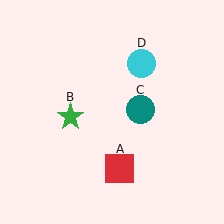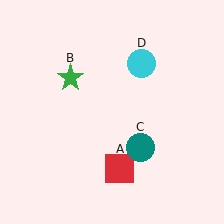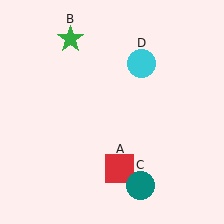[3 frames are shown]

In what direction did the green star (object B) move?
The green star (object B) moved up.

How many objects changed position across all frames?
2 objects changed position: green star (object B), teal circle (object C).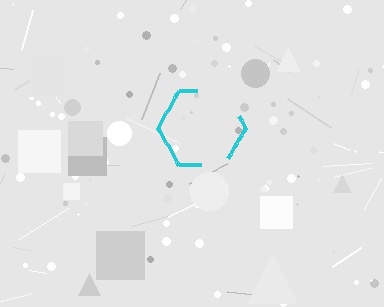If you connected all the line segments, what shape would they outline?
They would outline a hexagon.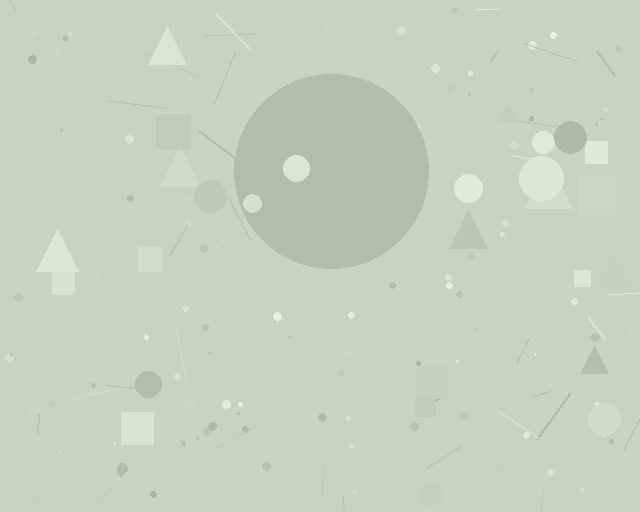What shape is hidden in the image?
A circle is hidden in the image.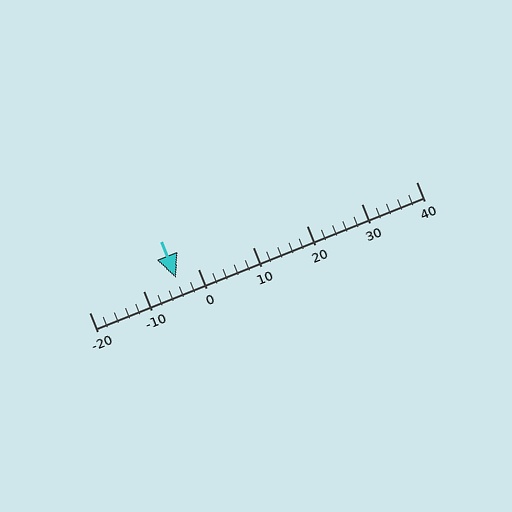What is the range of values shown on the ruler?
The ruler shows values from -20 to 40.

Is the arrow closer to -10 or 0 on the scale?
The arrow is closer to 0.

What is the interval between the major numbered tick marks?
The major tick marks are spaced 10 units apart.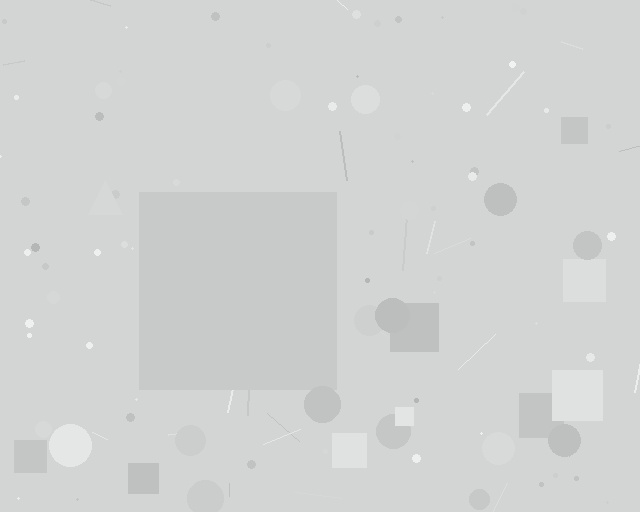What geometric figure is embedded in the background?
A square is embedded in the background.